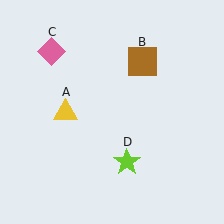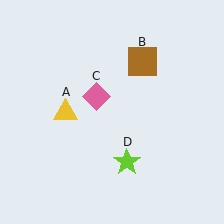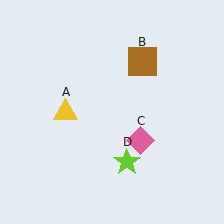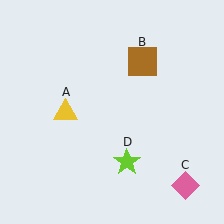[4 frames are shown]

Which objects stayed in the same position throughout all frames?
Yellow triangle (object A) and brown square (object B) and lime star (object D) remained stationary.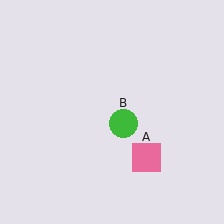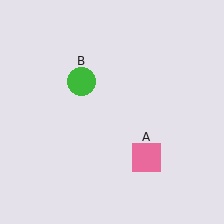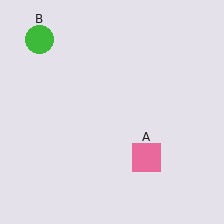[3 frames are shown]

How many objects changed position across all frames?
1 object changed position: green circle (object B).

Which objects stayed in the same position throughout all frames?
Pink square (object A) remained stationary.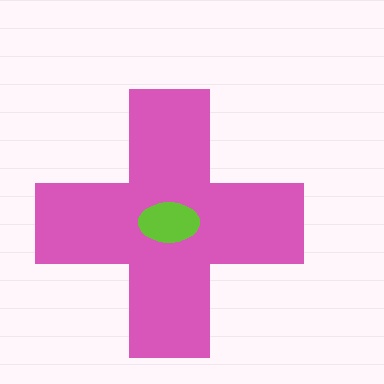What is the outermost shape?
The pink cross.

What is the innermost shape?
The lime ellipse.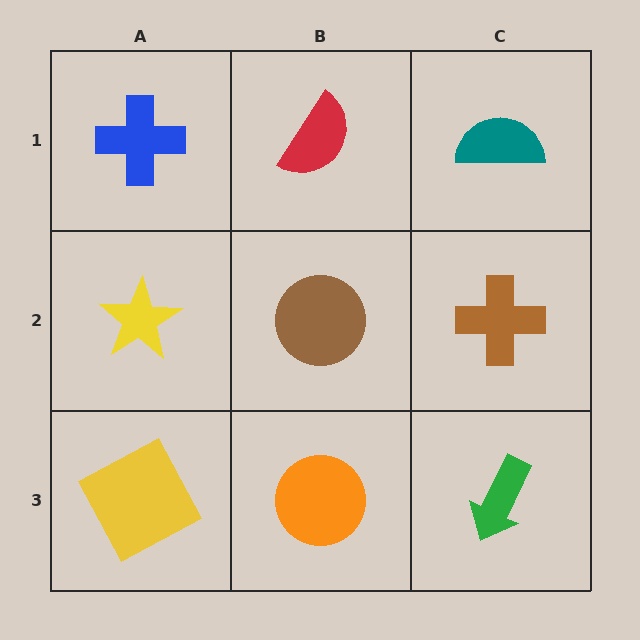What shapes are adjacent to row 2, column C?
A teal semicircle (row 1, column C), a green arrow (row 3, column C), a brown circle (row 2, column B).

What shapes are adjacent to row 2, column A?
A blue cross (row 1, column A), a yellow square (row 3, column A), a brown circle (row 2, column B).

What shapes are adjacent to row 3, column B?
A brown circle (row 2, column B), a yellow square (row 3, column A), a green arrow (row 3, column C).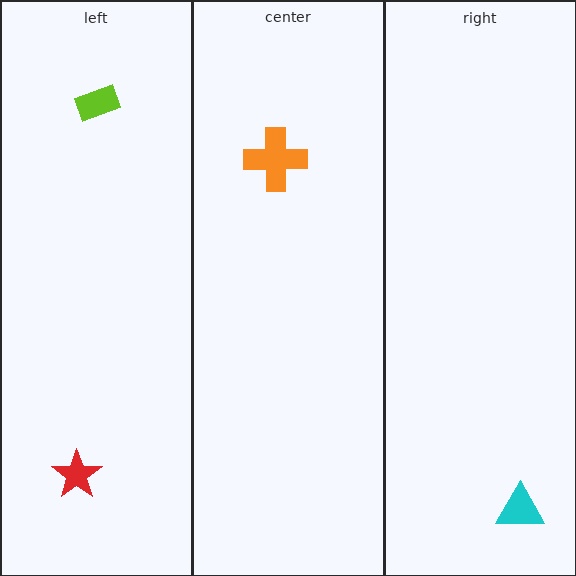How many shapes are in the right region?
1.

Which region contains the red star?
The left region.